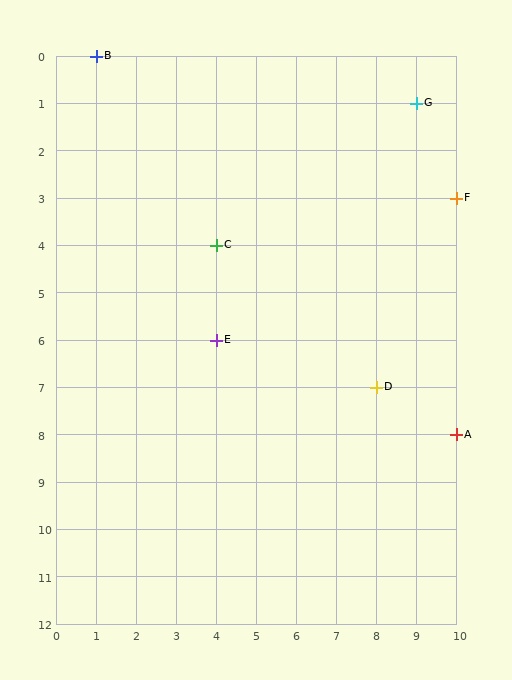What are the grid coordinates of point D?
Point D is at grid coordinates (8, 7).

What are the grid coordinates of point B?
Point B is at grid coordinates (1, 0).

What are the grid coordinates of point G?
Point G is at grid coordinates (9, 1).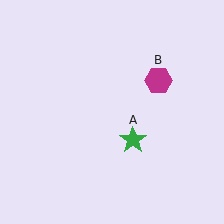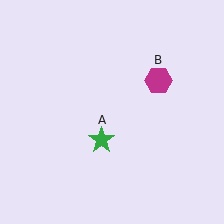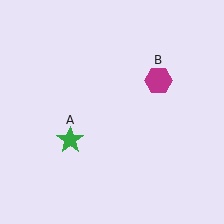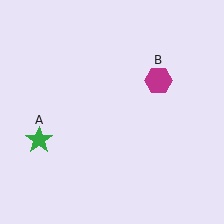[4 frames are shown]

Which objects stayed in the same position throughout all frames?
Magenta hexagon (object B) remained stationary.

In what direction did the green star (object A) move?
The green star (object A) moved left.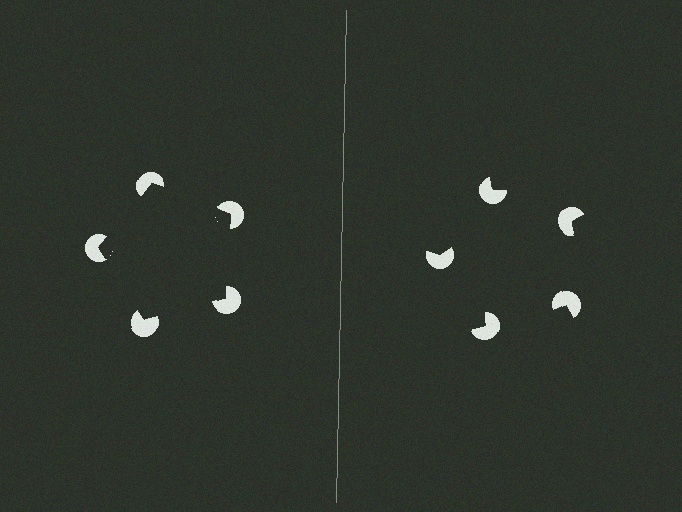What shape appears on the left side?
An illusory pentagon.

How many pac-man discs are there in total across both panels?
10 — 5 on each side.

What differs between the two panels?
The pac-man discs are positioned identically on both sides; only the wedge orientations differ. On the left they align to a pentagon; on the right they are misaligned.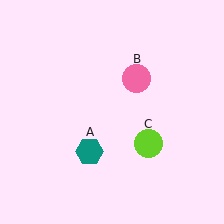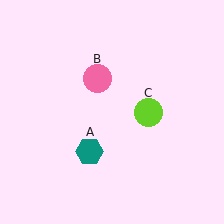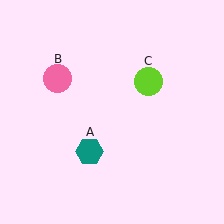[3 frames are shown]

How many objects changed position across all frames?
2 objects changed position: pink circle (object B), lime circle (object C).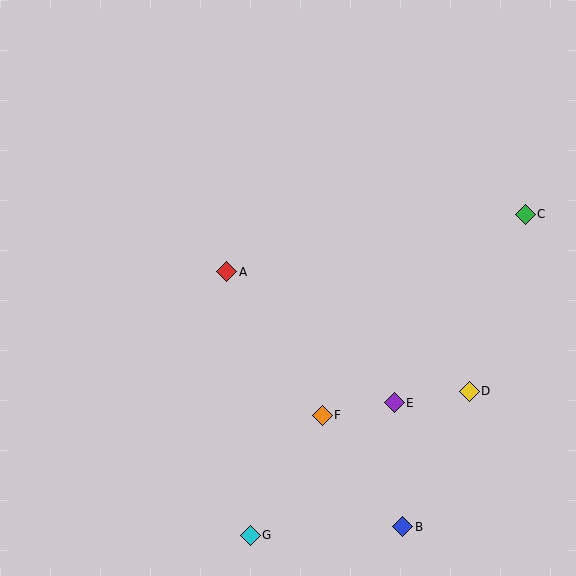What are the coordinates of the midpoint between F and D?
The midpoint between F and D is at (396, 403).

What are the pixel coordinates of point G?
Point G is at (250, 535).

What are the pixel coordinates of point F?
Point F is at (322, 415).